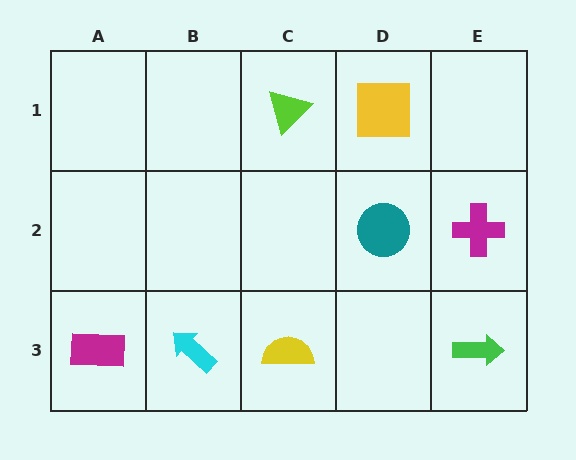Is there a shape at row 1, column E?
No, that cell is empty.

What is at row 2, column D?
A teal circle.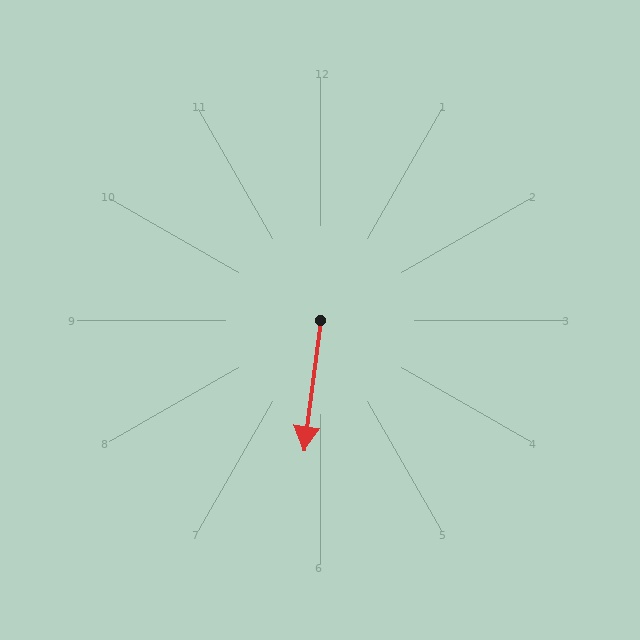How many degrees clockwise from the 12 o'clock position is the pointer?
Approximately 187 degrees.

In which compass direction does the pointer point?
South.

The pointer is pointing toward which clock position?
Roughly 6 o'clock.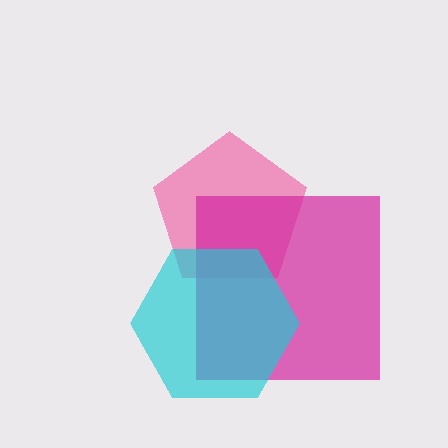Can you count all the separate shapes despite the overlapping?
Yes, there are 3 separate shapes.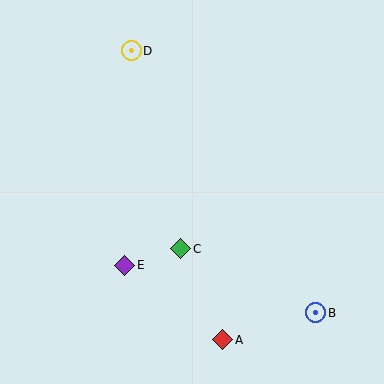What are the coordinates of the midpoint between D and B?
The midpoint between D and B is at (224, 182).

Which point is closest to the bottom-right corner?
Point B is closest to the bottom-right corner.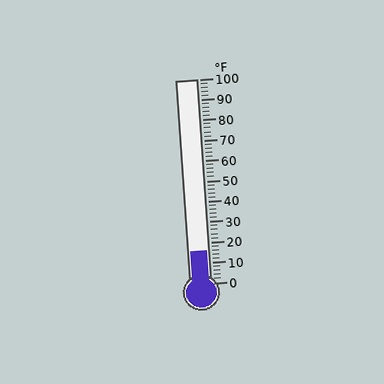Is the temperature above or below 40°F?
The temperature is below 40°F.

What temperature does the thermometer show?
The thermometer shows approximately 16°F.